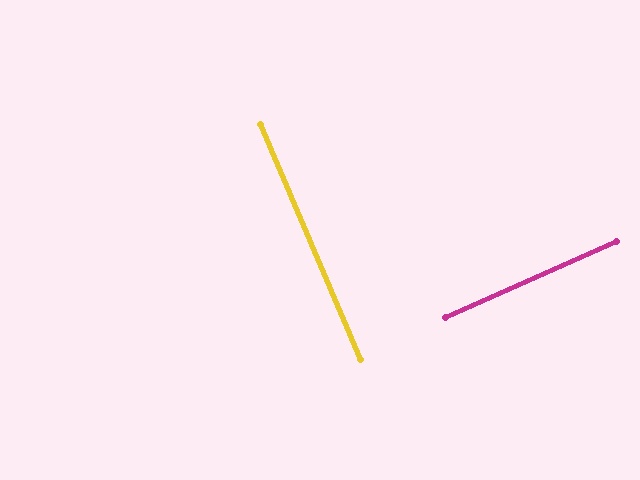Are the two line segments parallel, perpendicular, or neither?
Perpendicular — they meet at approximately 89°.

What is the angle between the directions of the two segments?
Approximately 89 degrees.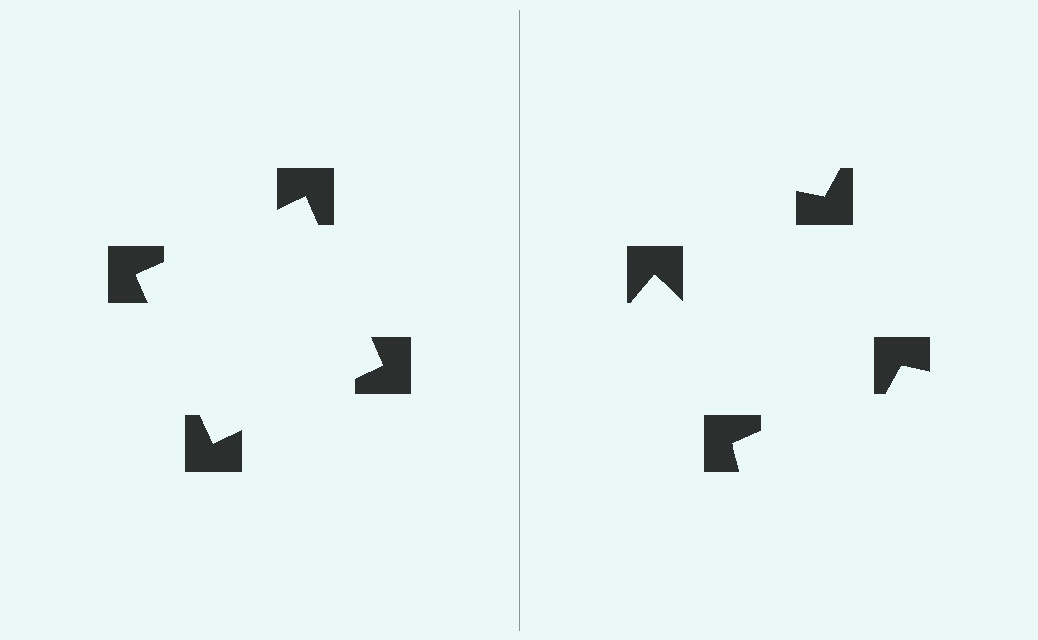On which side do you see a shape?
An illusory square appears on the left side. On the right side the wedge cuts are rotated, so no coherent shape forms.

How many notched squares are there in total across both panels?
8 — 4 on each side.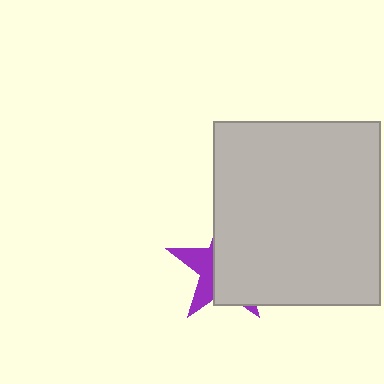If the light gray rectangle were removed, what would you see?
You would see the complete purple star.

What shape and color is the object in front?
The object in front is a light gray rectangle.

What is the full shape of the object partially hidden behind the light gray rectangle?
The partially hidden object is a purple star.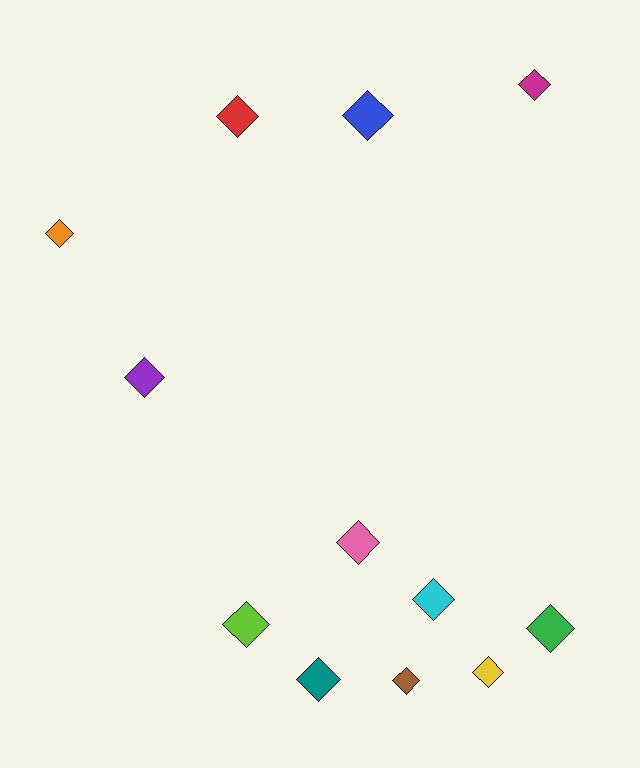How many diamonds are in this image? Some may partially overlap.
There are 12 diamonds.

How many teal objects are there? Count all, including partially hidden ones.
There is 1 teal object.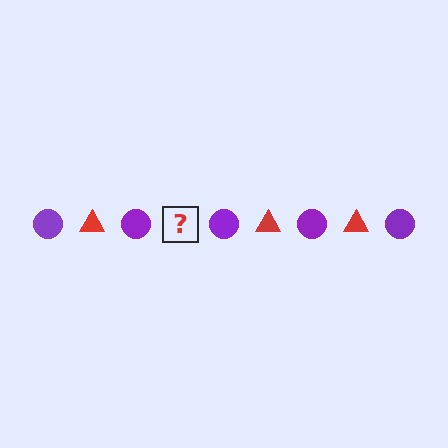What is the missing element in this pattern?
The missing element is a red triangle.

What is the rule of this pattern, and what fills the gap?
The rule is that the pattern alternates between purple circle and red triangle. The gap should be filled with a red triangle.